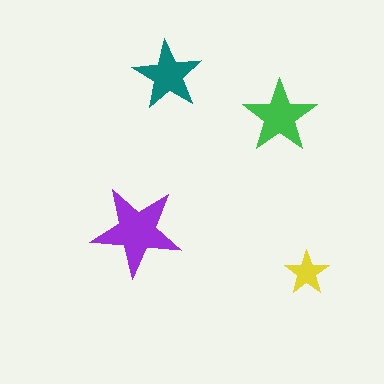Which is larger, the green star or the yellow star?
The green one.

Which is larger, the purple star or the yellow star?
The purple one.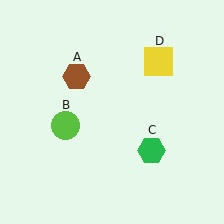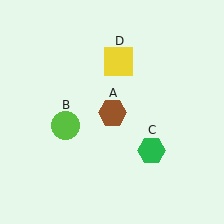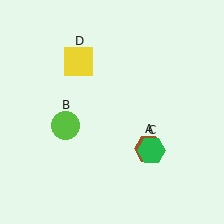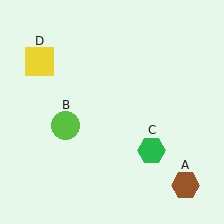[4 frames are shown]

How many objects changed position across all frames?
2 objects changed position: brown hexagon (object A), yellow square (object D).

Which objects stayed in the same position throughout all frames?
Lime circle (object B) and green hexagon (object C) remained stationary.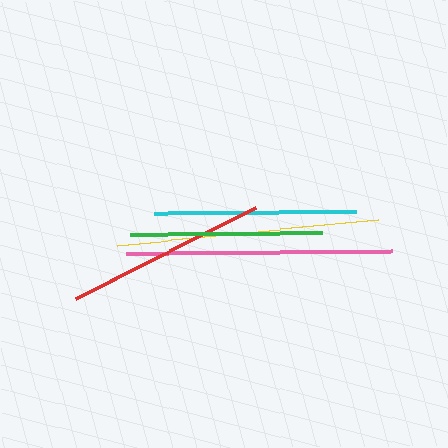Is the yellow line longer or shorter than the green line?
The yellow line is longer than the green line.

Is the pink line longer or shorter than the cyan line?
The pink line is longer than the cyan line.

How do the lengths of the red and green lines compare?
The red and green lines are approximately the same length.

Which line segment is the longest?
The pink line is the longest at approximately 266 pixels.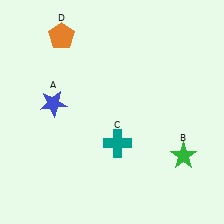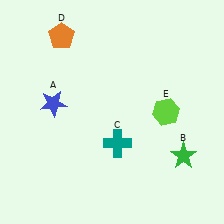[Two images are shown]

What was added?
A lime hexagon (E) was added in Image 2.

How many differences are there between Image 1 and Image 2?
There is 1 difference between the two images.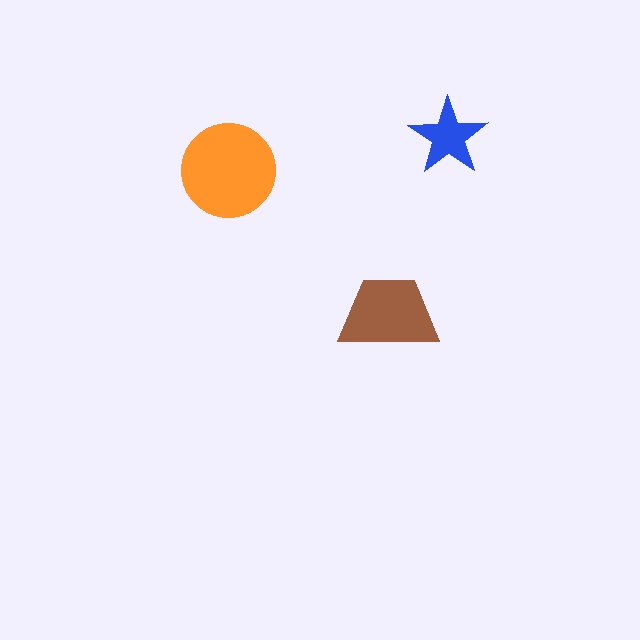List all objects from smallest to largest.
The blue star, the brown trapezoid, the orange circle.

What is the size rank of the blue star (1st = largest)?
3rd.